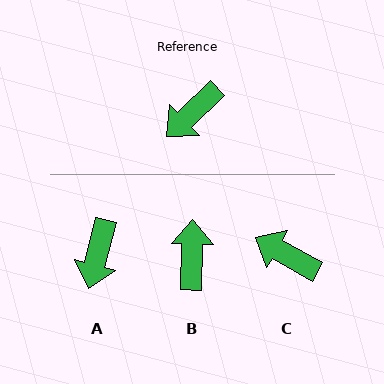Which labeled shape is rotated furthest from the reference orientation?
B, about 135 degrees away.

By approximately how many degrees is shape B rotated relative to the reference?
Approximately 135 degrees clockwise.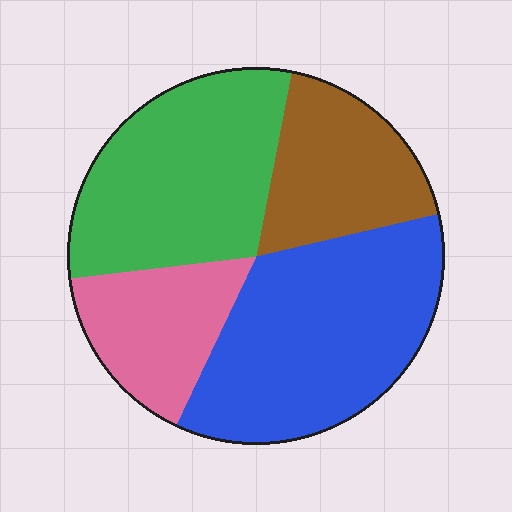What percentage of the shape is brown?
Brown covers 18% of the shape.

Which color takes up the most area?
Blue, at roughly 35%.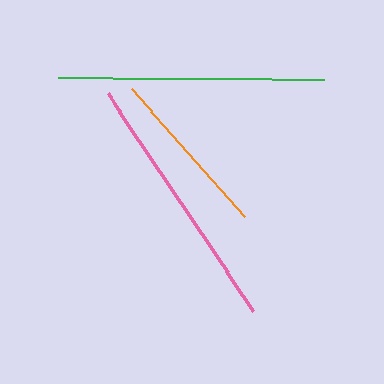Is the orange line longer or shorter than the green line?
The green line is longer than the orange line.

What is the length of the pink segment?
The pink segment is approximately 262 pixels long.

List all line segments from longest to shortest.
From longest to shortest: green, pink, orange.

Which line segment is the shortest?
The orange line is the shortest at approximately 171 pixels.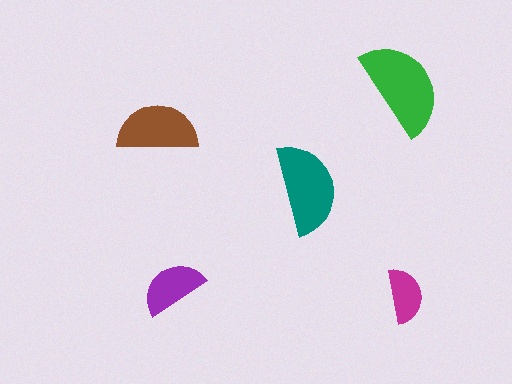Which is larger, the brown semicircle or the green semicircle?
The green one.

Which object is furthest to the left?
The brown semicircle is leftmost.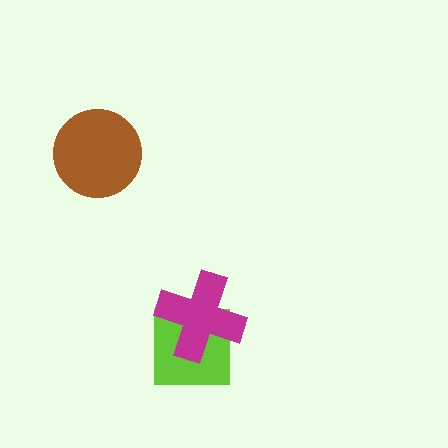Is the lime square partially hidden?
Yes, it is partially covered by another shape.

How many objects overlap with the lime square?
1 object overlaps with the lime square.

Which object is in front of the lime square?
The magenta cross is in front of the lime square.